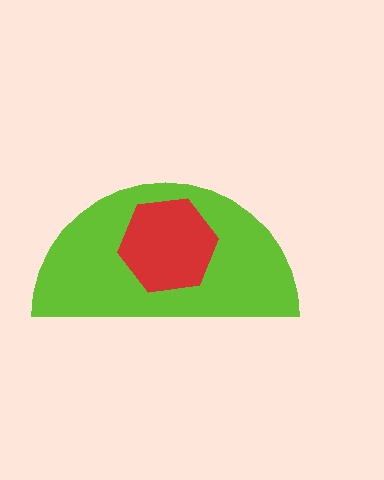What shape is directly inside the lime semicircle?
The red hexagon.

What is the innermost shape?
The red hexagon.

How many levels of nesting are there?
2.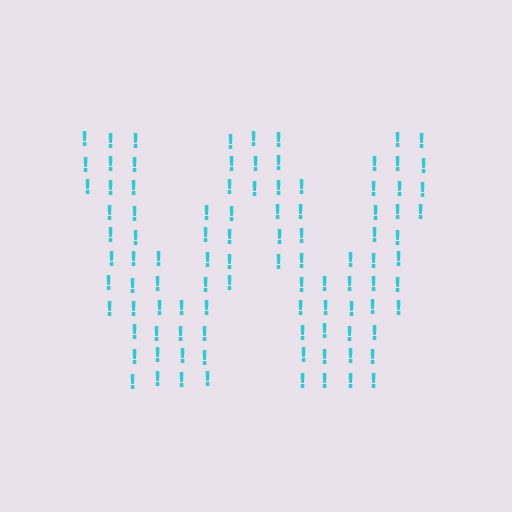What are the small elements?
The small elements are exclamation marks.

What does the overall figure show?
The overall figure shows the letter W.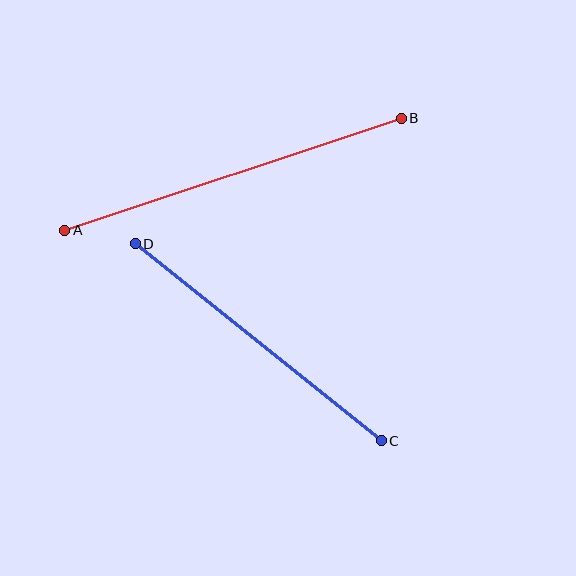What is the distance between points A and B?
The distance is approximately 355 pixels.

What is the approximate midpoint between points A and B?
The midpoint is at approximately (233, 174) pixels.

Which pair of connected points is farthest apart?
Points A and B are farthest apart.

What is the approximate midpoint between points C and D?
The midpoint is at approximately (258, 342) pixels.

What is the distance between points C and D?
The distance is approximately 315 pixels.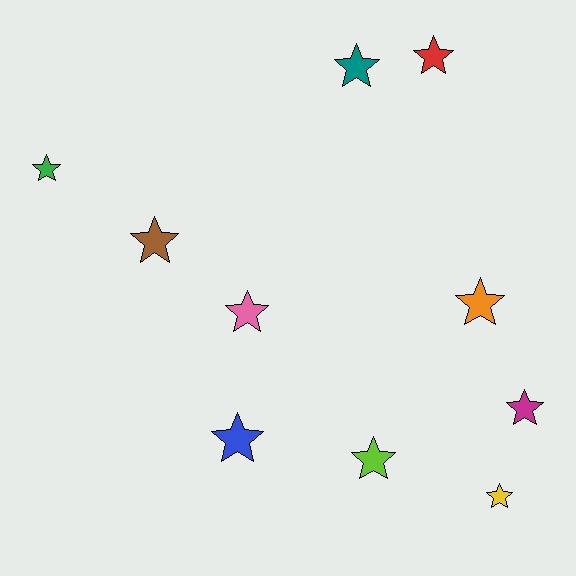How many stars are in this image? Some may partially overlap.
There are 10 stars.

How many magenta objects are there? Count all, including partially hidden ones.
There is 1 magenta object.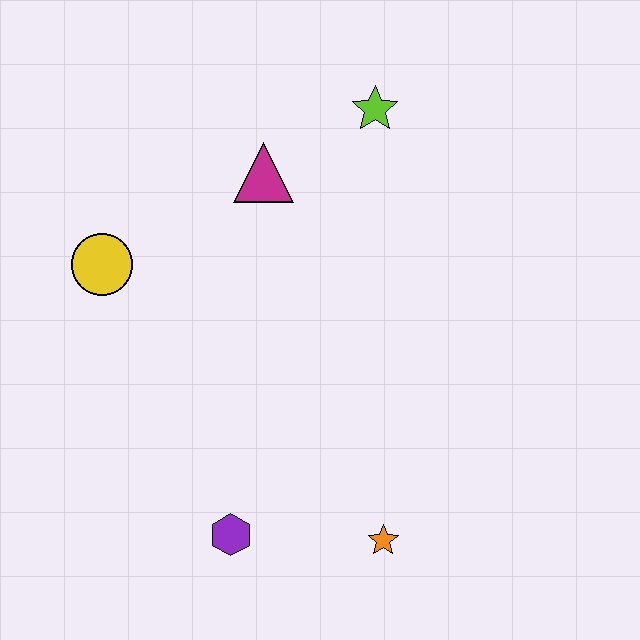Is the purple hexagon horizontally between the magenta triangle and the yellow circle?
Yes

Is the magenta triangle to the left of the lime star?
Yes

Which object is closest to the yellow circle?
The magenta triangle is closest to the yellow circle.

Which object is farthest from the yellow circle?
The orange star is farthest from the yellow circle.